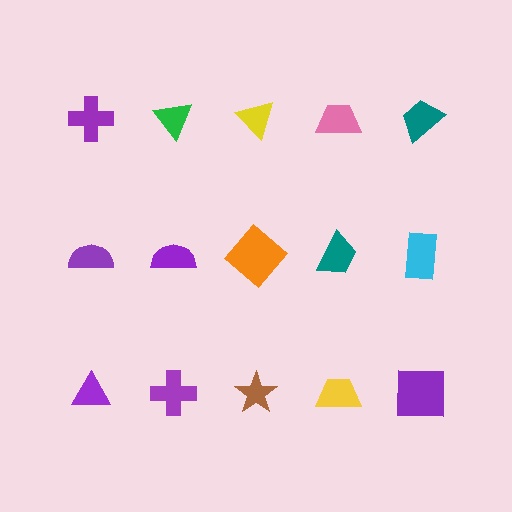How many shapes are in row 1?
5 shapes.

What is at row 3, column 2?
A purple cross.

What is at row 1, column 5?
A teal trapezoid.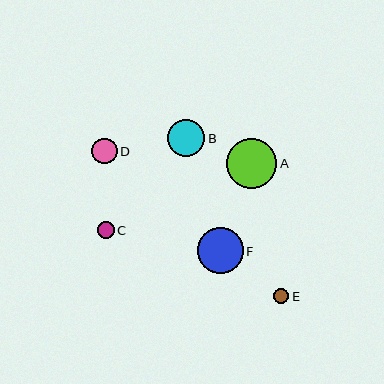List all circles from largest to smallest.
From largest to smallest: A, F, B, D, C, E.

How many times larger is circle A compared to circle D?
Circle A is approximately 2.0 times the size of circle D.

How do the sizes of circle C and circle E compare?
Circle C and circle E are approximately the same size.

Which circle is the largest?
Circle A is the largest with a size of approximately 50 pixels.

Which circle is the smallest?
Circle E is the smallest with a size of approximately 15 pixels.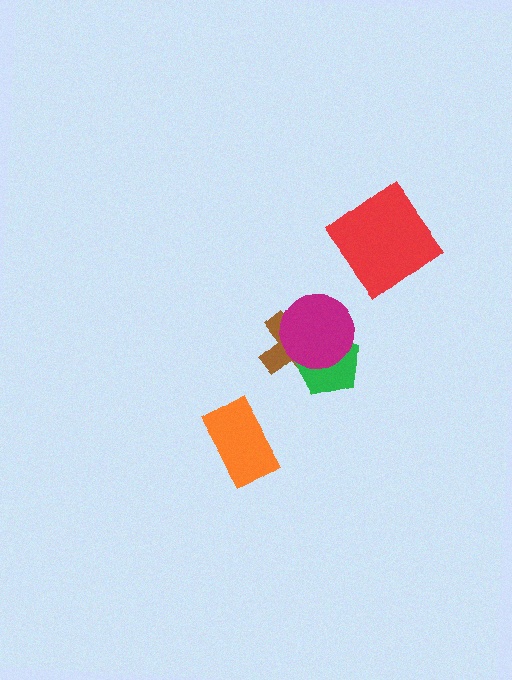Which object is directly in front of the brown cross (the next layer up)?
The green pentagon is directly in front of the brown cross.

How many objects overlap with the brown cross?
2 objects overlap with the brown cross.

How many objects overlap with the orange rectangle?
0 objects overlap with the orange rectangle.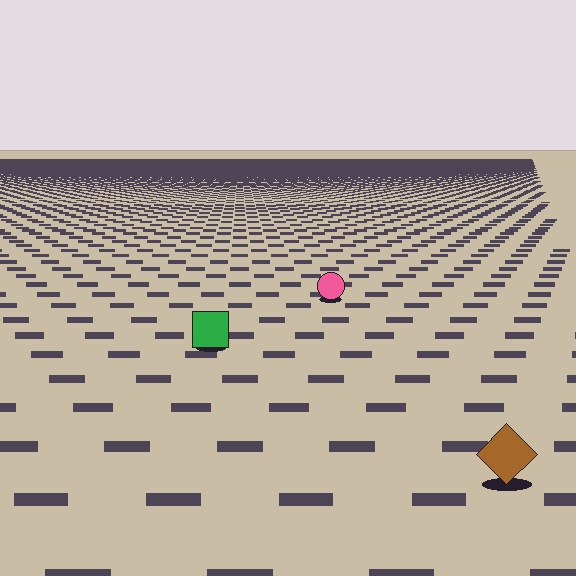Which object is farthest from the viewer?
The pink circle is farthest from the viewer. It appears smaller and the ground texture around it is denser.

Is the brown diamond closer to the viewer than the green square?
Yes. The brown diamond is closer — you can tell from the texture gradient: the ground texture is coarser near it.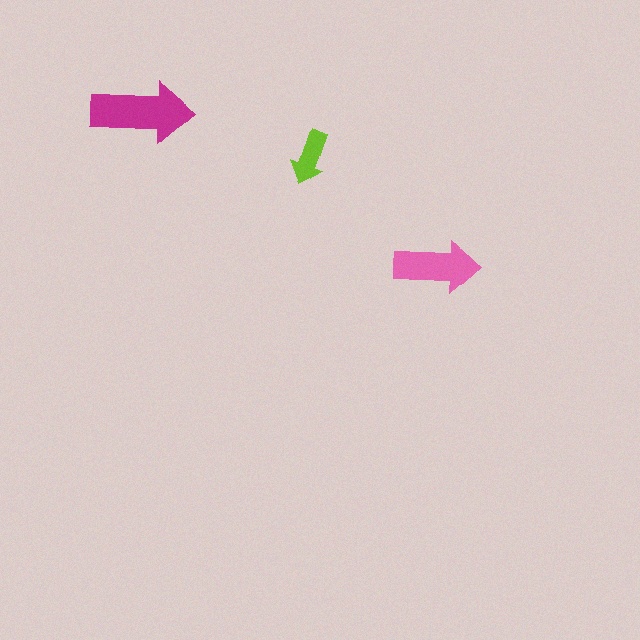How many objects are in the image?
There are 3 objects in the image.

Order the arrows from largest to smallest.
the magenta one, the pink one, the lime one.